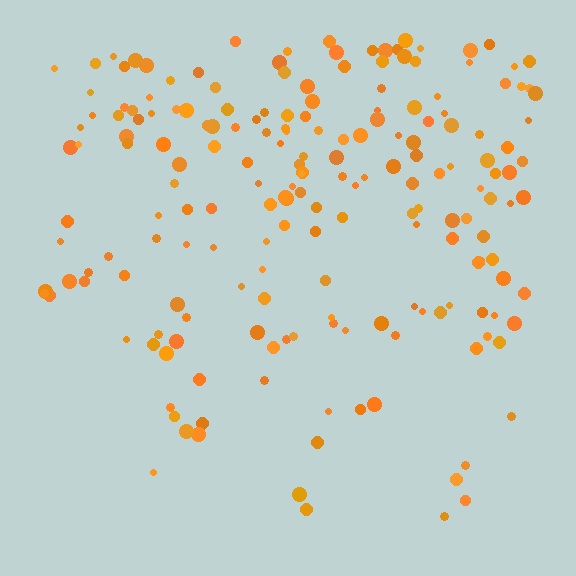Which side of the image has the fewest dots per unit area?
The bottom.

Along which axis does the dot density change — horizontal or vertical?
Vertical.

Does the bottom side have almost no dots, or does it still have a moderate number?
Still a moderate number, just noticeably fewer than the top.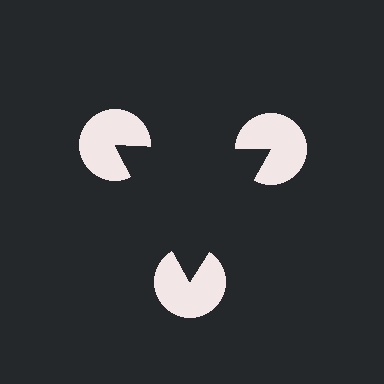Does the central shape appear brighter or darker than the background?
It typically appears slightly darker than the background, even though no actual brightness change is drawn.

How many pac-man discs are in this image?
There are 3 — one at each vertex of the illusory triangle.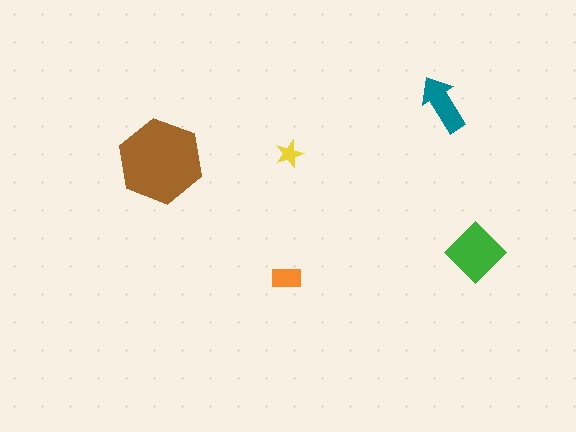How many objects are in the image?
There are 5 objects in the image.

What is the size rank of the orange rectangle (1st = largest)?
4th.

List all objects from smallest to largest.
The yellow star, the orange rectangle, the teal arrow, the green diamond, the brown hexagon.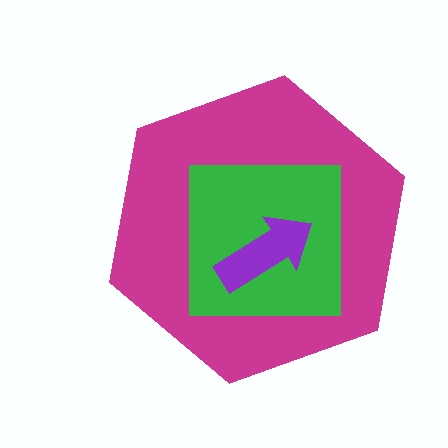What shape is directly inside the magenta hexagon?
The green square.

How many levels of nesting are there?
3.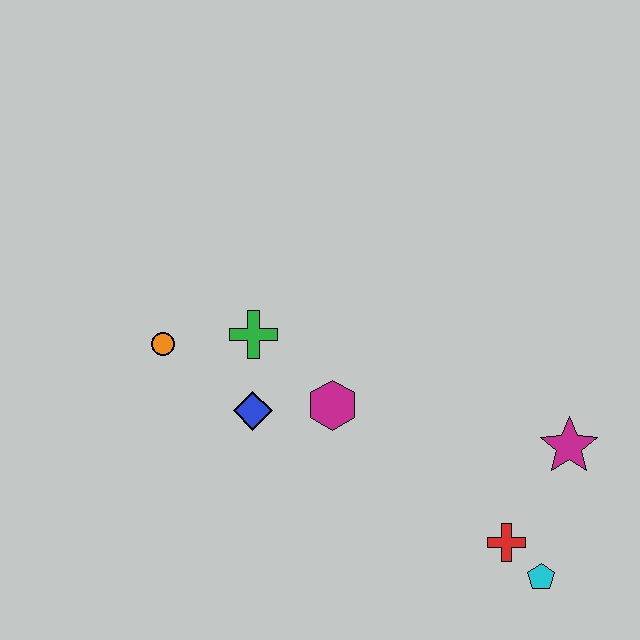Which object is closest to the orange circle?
The green cross is closest to the orange circle.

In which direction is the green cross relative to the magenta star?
The green cross is to the left of the magenta star.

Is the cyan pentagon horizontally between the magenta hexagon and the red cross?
No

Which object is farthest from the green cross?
The cyan pentagon is farthest from the green cross.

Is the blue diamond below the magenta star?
No